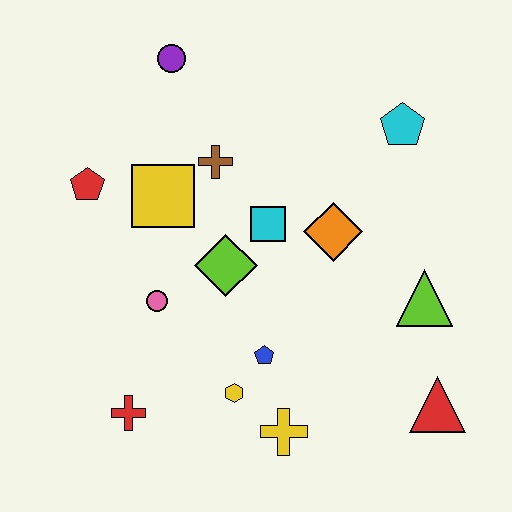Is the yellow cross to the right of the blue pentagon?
Yes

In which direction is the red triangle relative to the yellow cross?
The red triangle is to the right of the yellow cross.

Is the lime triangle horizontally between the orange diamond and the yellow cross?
No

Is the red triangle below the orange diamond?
Yes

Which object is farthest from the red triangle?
The purple circle is farthest from the red triangle.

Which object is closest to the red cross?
The yellow hexagon is closest to the red cross.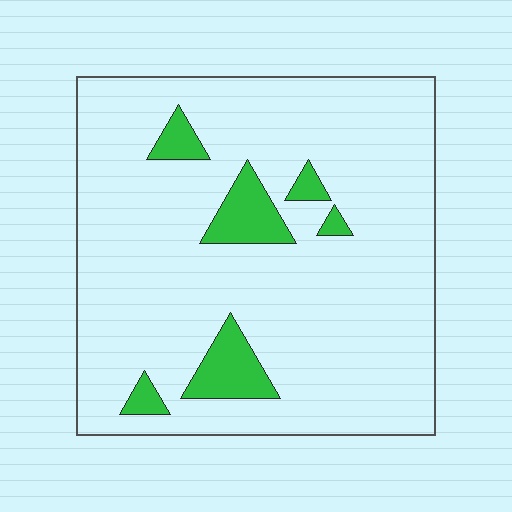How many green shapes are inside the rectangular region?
6.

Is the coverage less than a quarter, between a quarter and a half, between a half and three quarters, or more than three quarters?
Less than a quarter.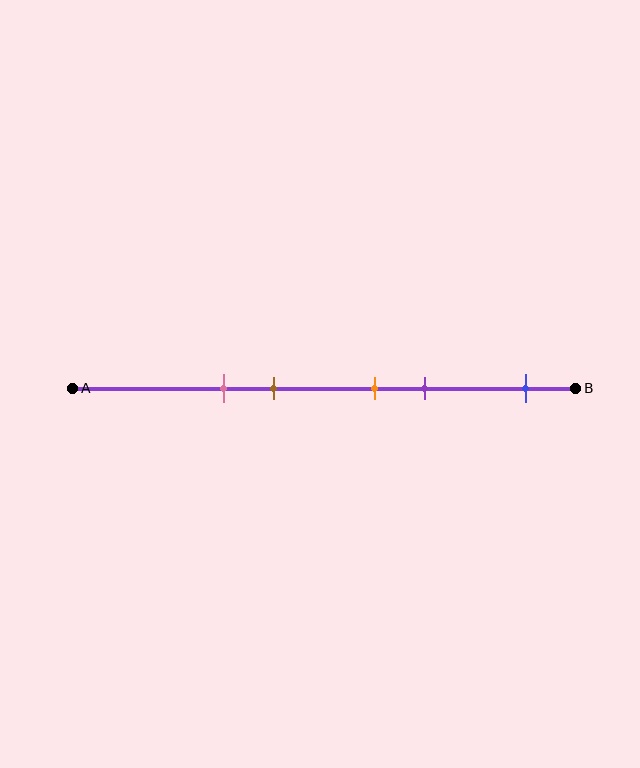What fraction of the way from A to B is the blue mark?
The blue mark is approximately 90% (0.9) of the way from A to B.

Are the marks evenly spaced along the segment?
No, the marks are not evenly spaced.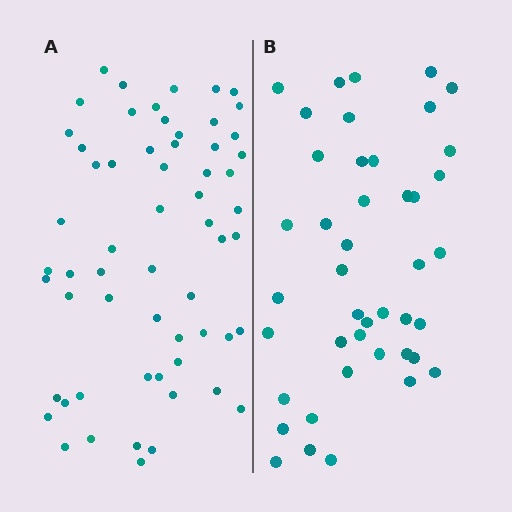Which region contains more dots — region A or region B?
Region A (the left region) has more dots.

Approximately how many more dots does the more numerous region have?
Region A has approximately 15 more dots than region B.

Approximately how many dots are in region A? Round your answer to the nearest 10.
About 60 dots.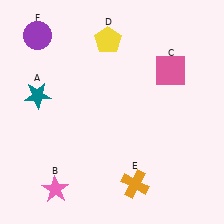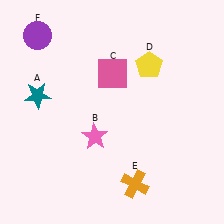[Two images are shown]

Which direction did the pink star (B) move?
The pink star (B) moved up.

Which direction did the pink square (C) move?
The pink square (C) moved left.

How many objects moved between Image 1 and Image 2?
3 objects moved between the two images.